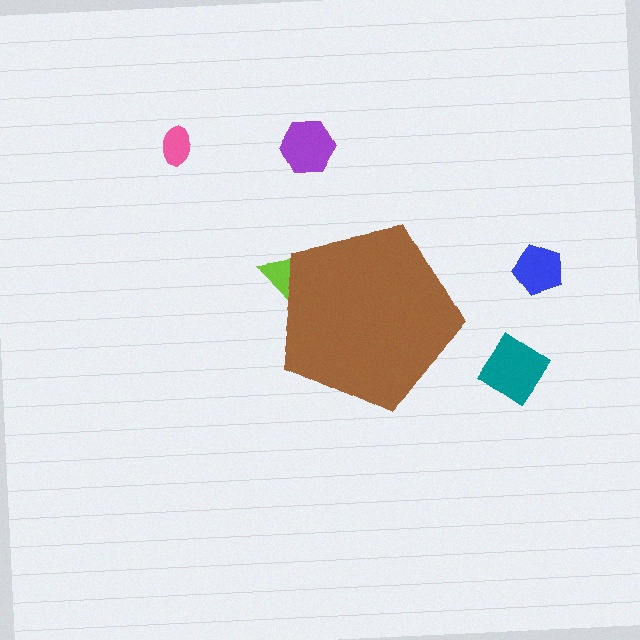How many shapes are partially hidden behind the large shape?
1 shape is partially hidden.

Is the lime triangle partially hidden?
Yes, the lime triangle is partially hidden behind the brown pentagon.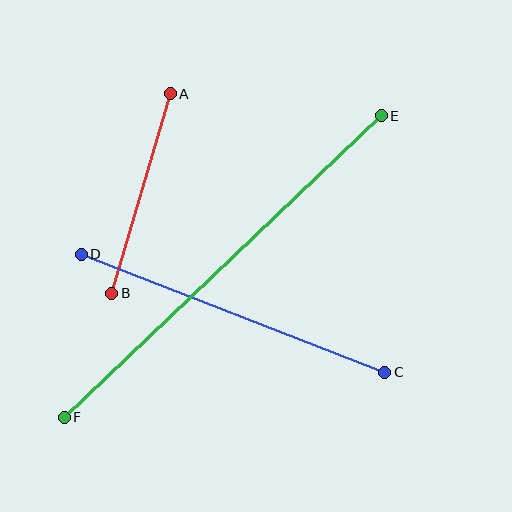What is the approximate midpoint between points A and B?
The midpoint is at approximately (141, 193) pixels.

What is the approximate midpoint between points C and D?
The midpoint is at approximately (233, 313) pixels.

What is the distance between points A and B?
The distance is approximately 208 pixels.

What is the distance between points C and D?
The distance is approximately 325 pixels.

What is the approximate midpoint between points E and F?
The midpoint is at approximately (223, 266) pixels.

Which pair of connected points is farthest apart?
Points E and F are farthest apart.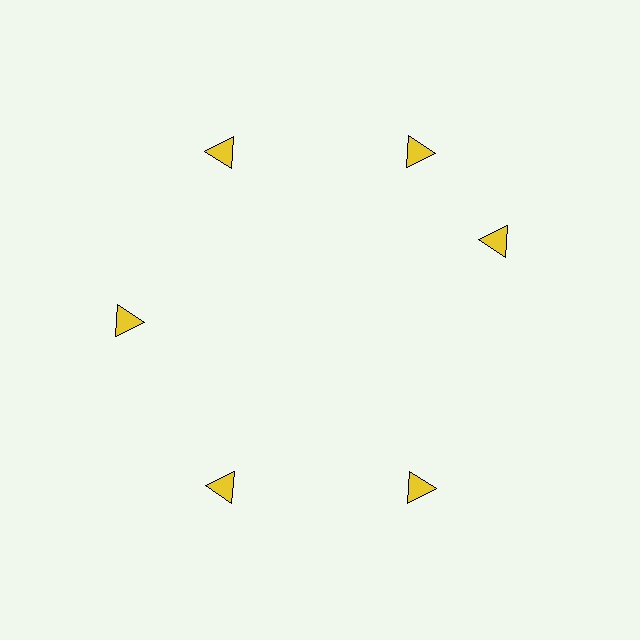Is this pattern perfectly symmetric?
No. The 6 yellow triangles are arranged in a ring, but one element near the 3 o'clock position is rotated out of alignment along the ring, breaking the 6-fold rotational symmetry.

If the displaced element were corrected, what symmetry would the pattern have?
It would have 6-fold rotational symmetry — the pattern would map onto itself every 60 degrees.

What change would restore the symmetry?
The symmetry would be restored by rotating it back into even spacing with its neighbors so that all 6 triangles sit at equal angles and equal distance from the center.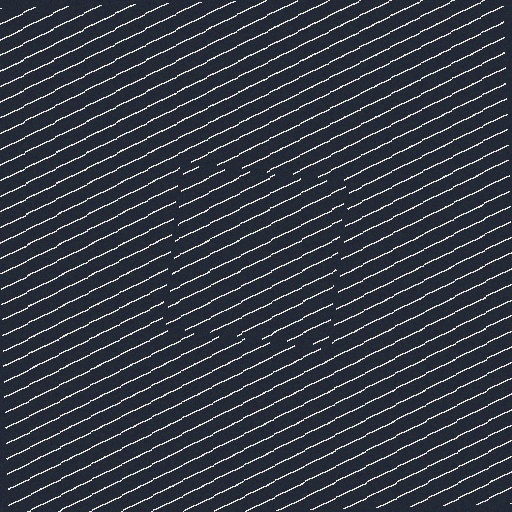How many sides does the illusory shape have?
4 sides — the line-ends trace a square.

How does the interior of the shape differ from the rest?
The interior of the shape contains the same grating, shifted by half a period — the contour is defined by the phase discontinuity where line-ends from the inner and outer gratings abut.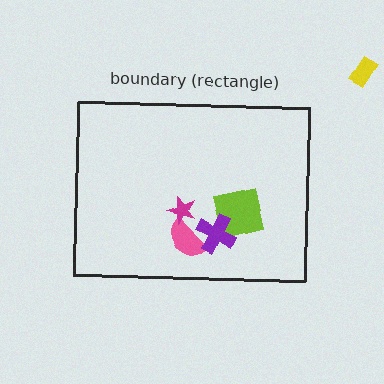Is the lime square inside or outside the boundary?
Inside.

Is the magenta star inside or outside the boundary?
Inside.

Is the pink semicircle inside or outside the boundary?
Inside.